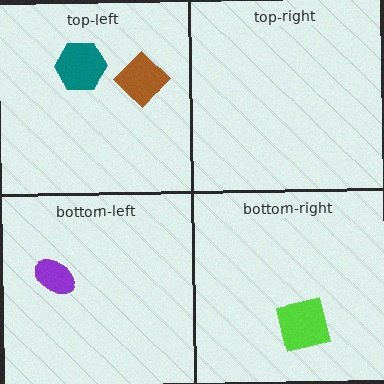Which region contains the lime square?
The bottom-right region.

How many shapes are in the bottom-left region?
1.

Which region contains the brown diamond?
The top-left region.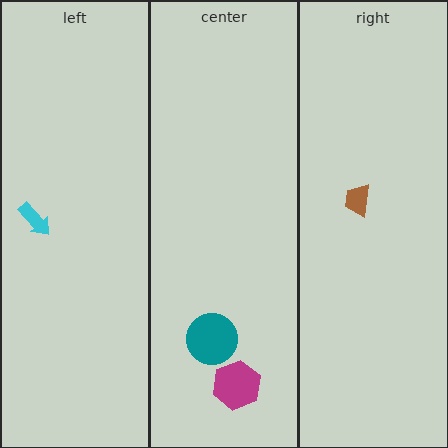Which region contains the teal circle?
The center region.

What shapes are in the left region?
The cyan arrow.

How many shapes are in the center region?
2.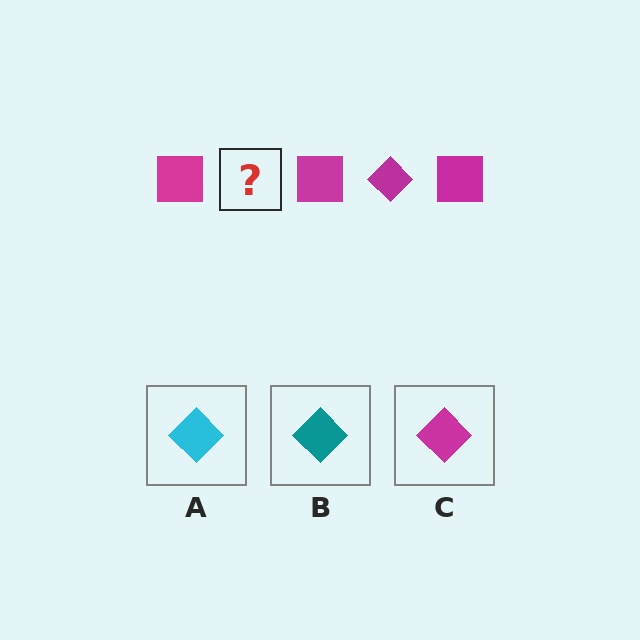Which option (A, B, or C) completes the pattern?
C.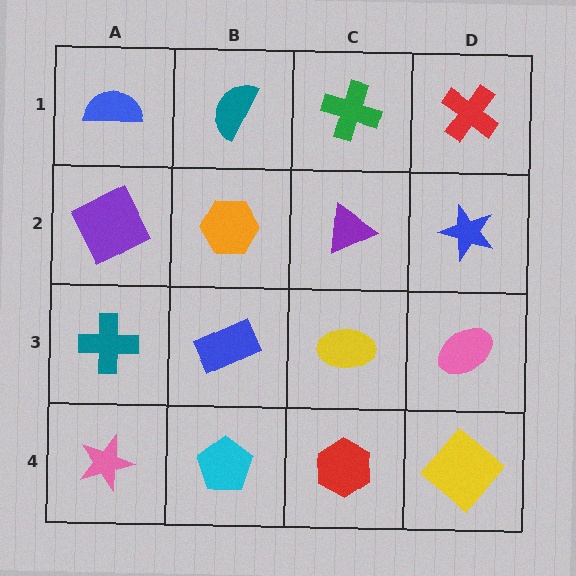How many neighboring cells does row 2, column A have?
3.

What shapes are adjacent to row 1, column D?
A blue star (row 2, column D), a green cross (row 1, column C).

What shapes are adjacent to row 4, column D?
A pink ellipse (row 3, column D), a red hexagon (row 4, column C).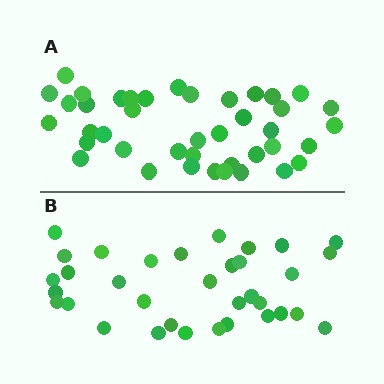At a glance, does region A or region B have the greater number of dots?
Region A (the top region) has more dots.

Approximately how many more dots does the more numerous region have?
Region A has roughly 8 or so more dots than region B.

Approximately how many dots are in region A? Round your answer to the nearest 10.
About 40 dots. (The exact count is 41, which rounds to 40.)